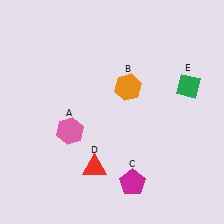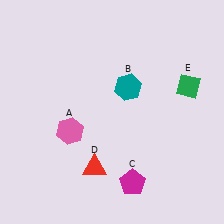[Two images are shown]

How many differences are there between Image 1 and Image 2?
There is 1 difference between the two images.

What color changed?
The hexagon (B) changed from orange in Image 1 to teal in Image 2.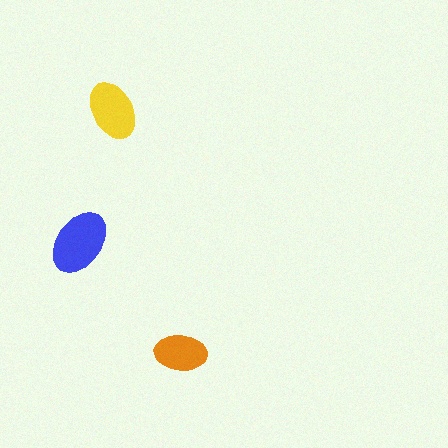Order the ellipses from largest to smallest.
the blue one, the yellow one, the orange one.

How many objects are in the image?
There are 3 objects in the image.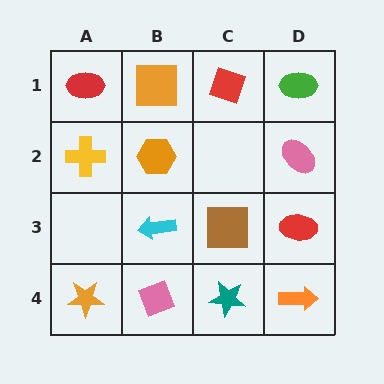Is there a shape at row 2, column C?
No, that cell is empty.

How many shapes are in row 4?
4 shapes.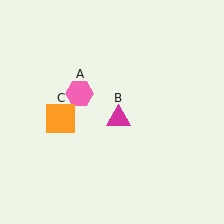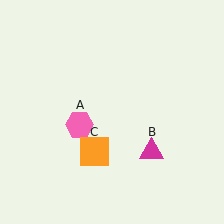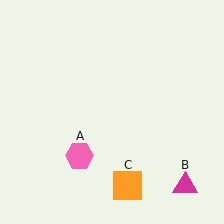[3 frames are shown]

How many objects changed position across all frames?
3 objects changed position: pink hexagon (object A), magenta triangle (object B), orange square (object C).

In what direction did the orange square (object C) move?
The orange square (object C) moved down and to the right.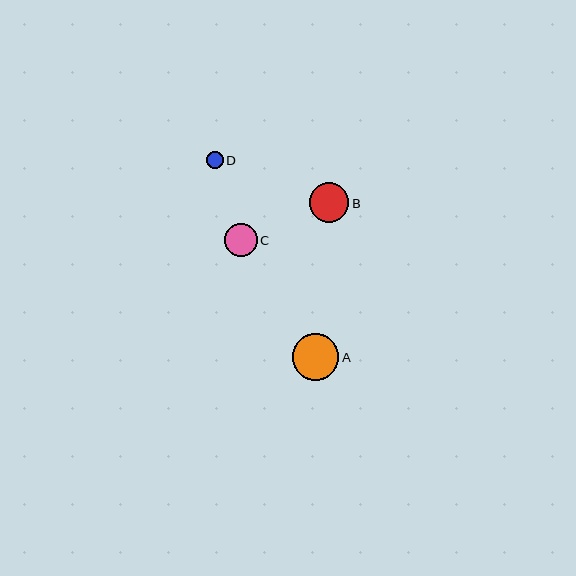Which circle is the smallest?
Circle D is the smallest with a size of approximately 17 pixels.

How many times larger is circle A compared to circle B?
Circle A is approximately 1.2 times the size of circle B.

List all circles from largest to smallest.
From largest to smallest: A, B, C, D.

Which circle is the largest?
Circle A is the largest with a size of approximately 46 pixels.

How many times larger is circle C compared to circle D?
Circle C is approximately 1.9 times the size of circle D.